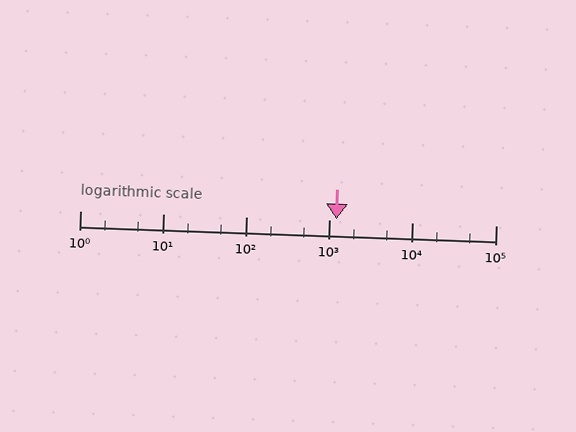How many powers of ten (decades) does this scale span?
The scale spans 5 decades, from 1 to 100000.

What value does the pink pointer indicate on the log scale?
The pointer indicates approximately 1200.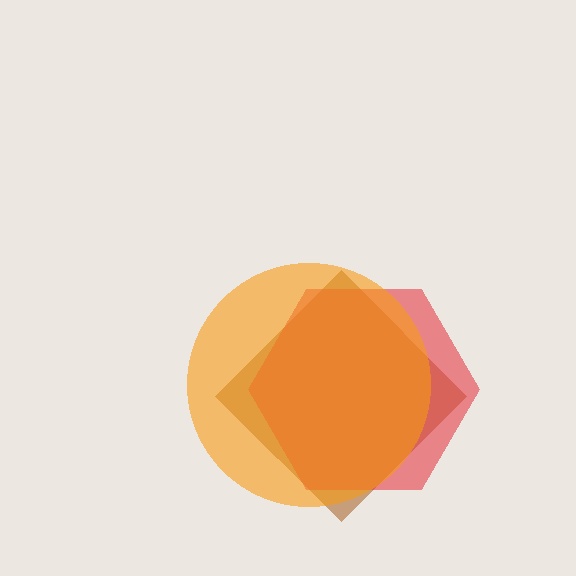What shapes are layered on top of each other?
The layered shapes are: a brown diamond, a red hexagon, an orange circle.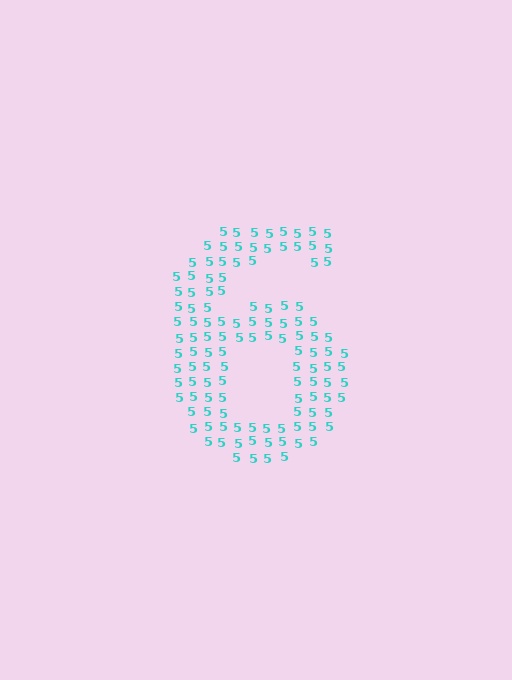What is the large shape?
The large shape is the digit 6.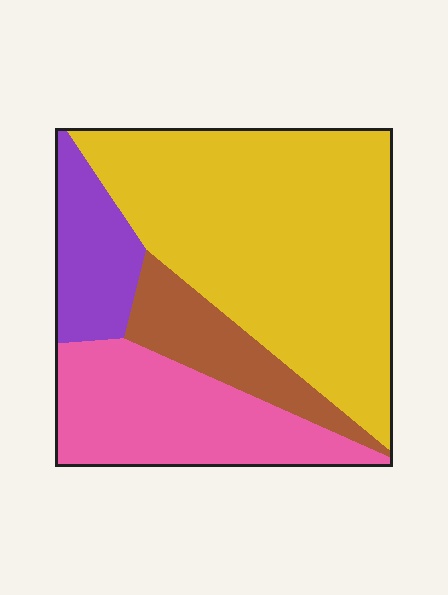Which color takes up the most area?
Yellow, at roughly 50%.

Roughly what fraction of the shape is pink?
Pink takes up about one quarter (1/4) of the shape.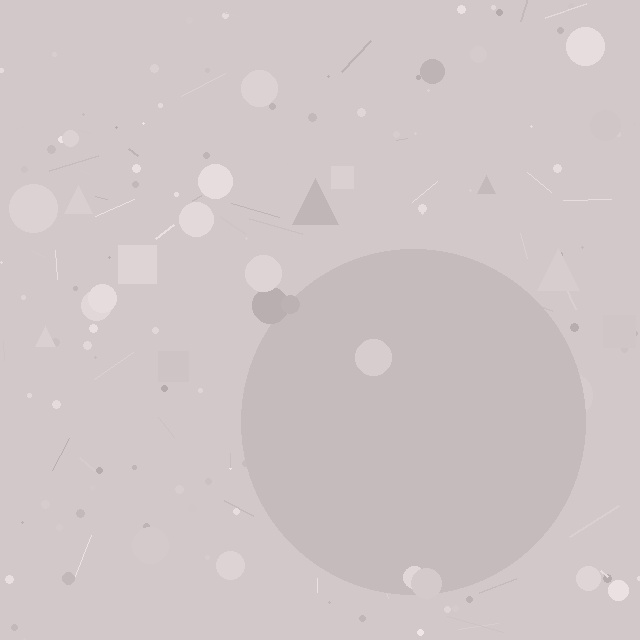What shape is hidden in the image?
A circle is hidden in the image.